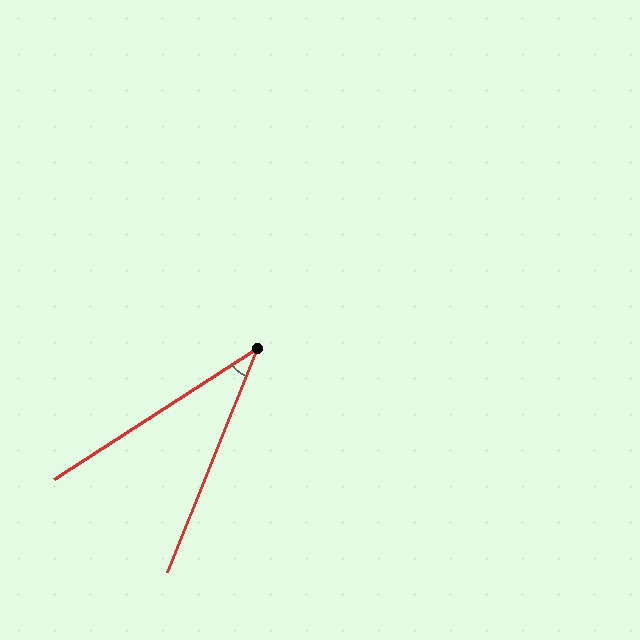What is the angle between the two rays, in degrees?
Approximately 35 degrees.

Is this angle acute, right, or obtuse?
It is acute.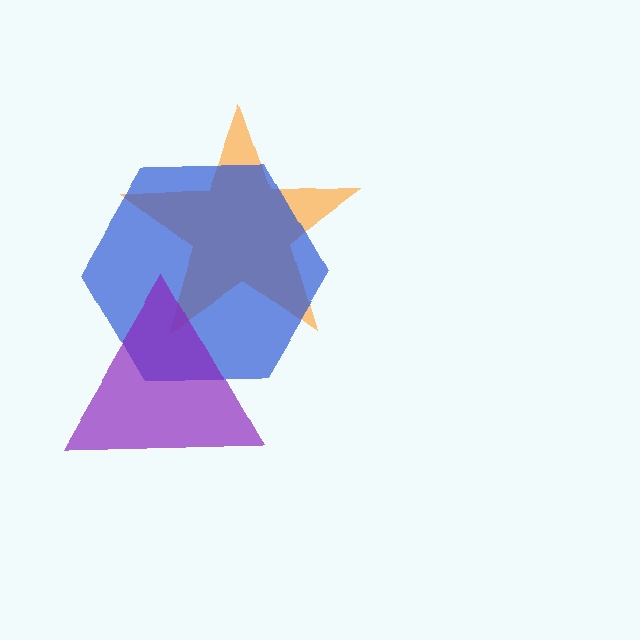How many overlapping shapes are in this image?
There are 3 overlapping shapes in the image.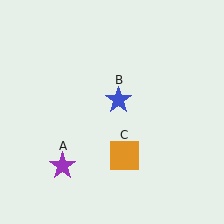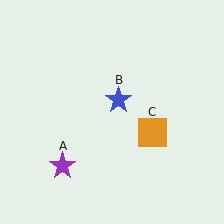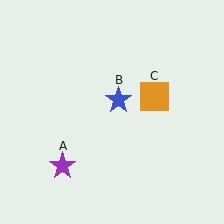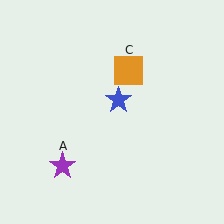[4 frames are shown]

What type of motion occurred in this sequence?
The orange square (object C) rotated counterclockwise around the center of the scene.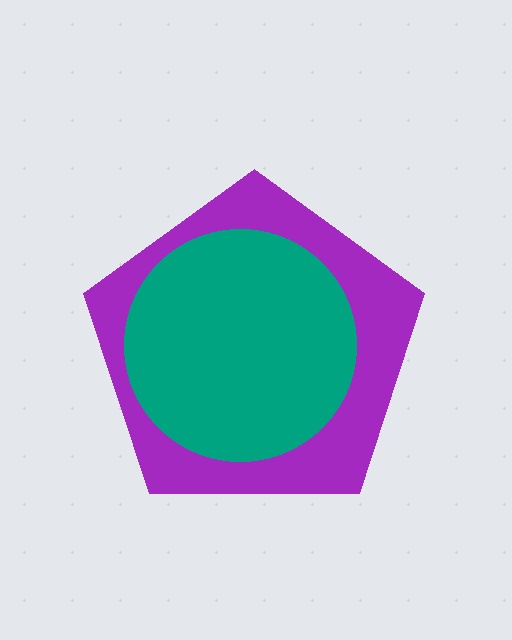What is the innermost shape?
The teal circle.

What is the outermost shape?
The purple pentagon.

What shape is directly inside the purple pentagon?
The teal circle.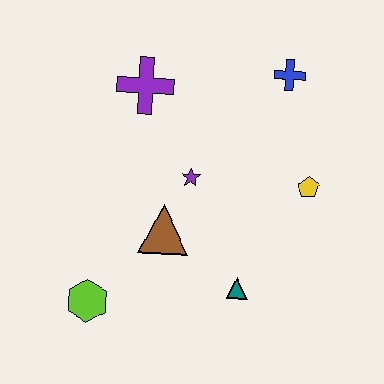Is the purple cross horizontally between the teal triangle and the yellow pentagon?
No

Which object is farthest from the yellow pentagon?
The lime hexagon is farthest from the yellow pentagon.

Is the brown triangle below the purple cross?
Yes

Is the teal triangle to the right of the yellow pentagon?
No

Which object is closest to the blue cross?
The yellow pentagon is closest to the blue cross.